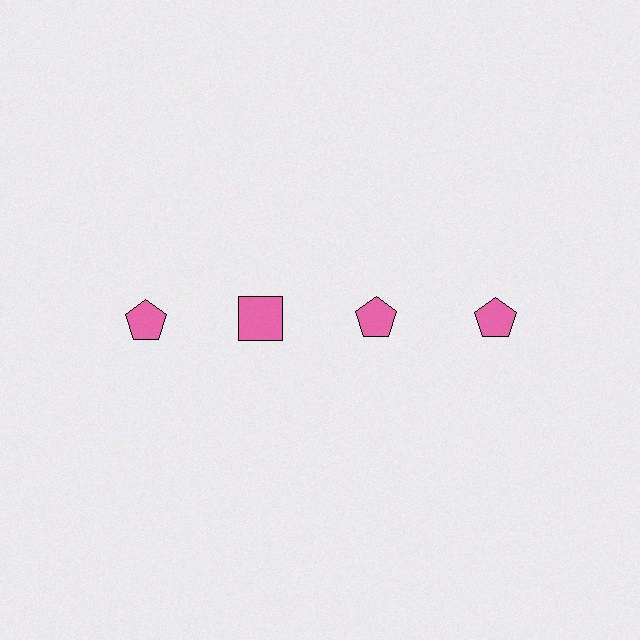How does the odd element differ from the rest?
It has a different shape: square instead of pentagon.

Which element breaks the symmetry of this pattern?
The pink square in the top row, second from left column breaks the symmetry. All other shapes are pink pentagons.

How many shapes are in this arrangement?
There are 4 shapes arranged in a grid pattern.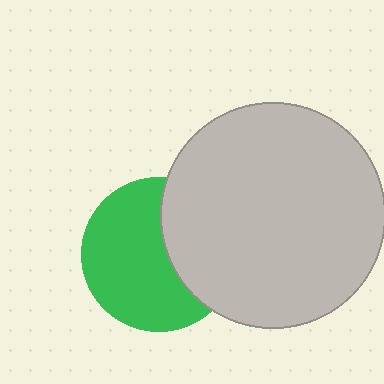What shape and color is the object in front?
The object in front is a light gray circle.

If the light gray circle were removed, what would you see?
You would see the complete green circle.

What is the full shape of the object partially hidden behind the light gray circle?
The partially hidden object is a green circle.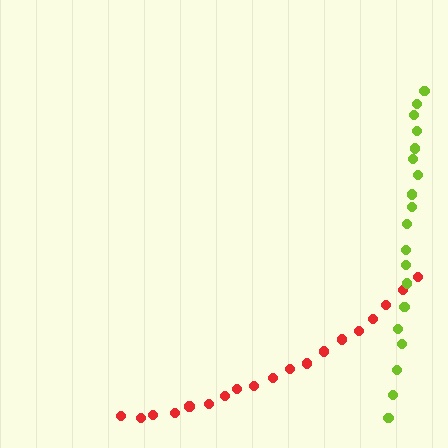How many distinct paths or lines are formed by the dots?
There are 2 distinct paths.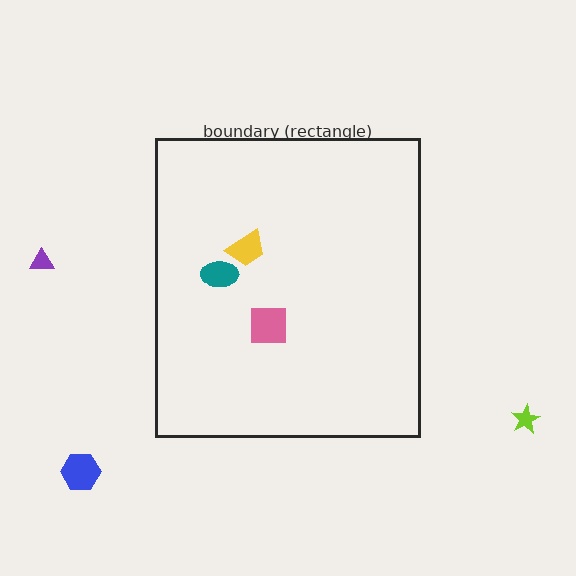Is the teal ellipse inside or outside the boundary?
Inside.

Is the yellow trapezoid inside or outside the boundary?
Inside.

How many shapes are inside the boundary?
3 inside, 3 outside.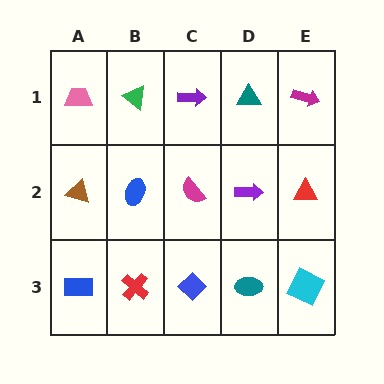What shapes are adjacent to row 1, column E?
A red triangle (row 2, column E), a teal triangle (row 1, column D).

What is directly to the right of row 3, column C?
A teal ellipse.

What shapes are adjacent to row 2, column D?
A teal triangle (row 1, column D), a teal ellipse (row 3, column D), a magenta semicircle (row 2, column C), a red triangle (row 2, column E).